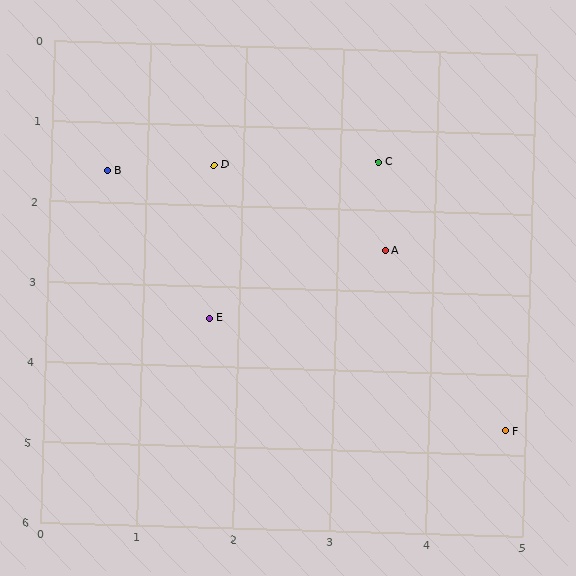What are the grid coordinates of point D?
Point D is at approximately (1.7, 1.5).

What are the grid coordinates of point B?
Point B is at approximately (0.6, 1.6).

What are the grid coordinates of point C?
Point C is at approximately (3.4, 1.4).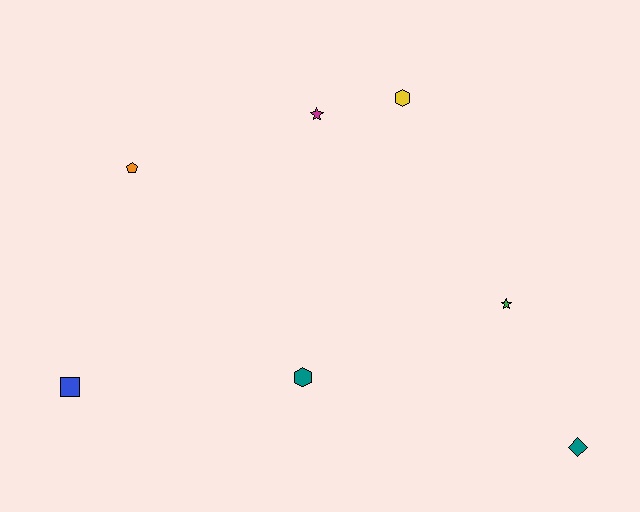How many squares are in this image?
There is 1 square.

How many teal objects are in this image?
There are 2 teal objects.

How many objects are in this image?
There are 7 objects.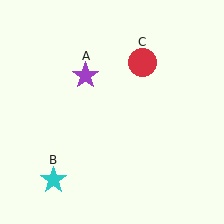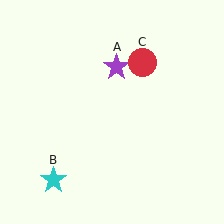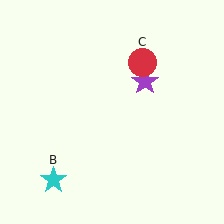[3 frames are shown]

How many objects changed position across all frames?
1 object changed position: purple star (object A).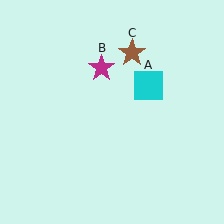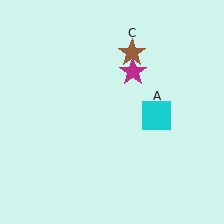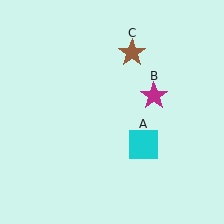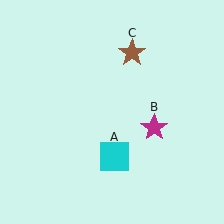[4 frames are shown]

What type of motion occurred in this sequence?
The cyan square (object A), magenta star (object B) rotated clockwise around the center of the scene.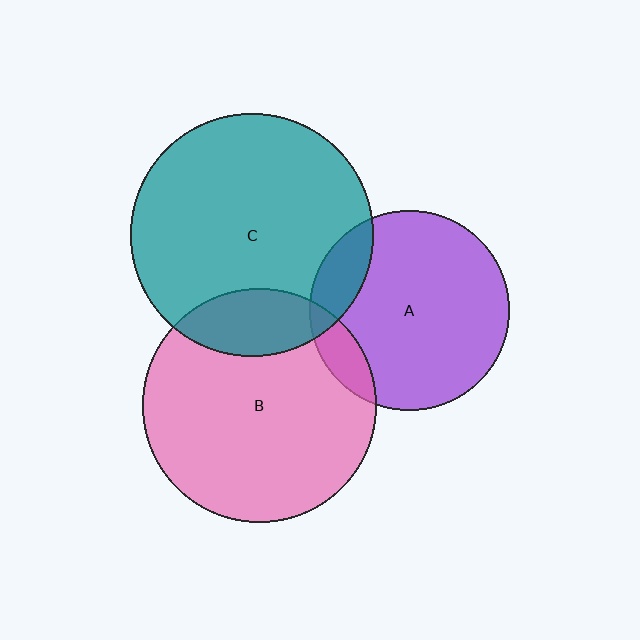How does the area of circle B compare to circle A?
Approximately 1.4 times.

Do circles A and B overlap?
Yes.